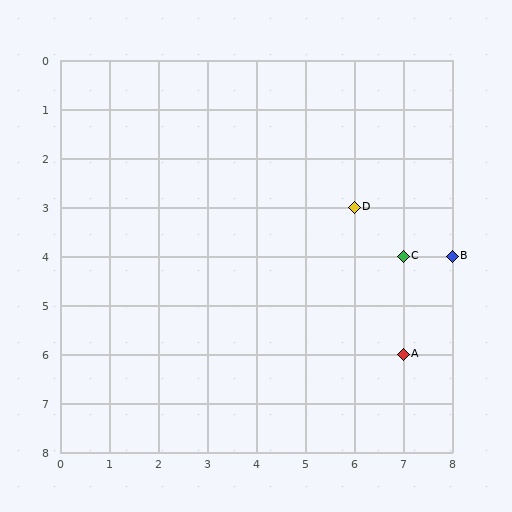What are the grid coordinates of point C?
Point C is at grid coordinates (7, 4).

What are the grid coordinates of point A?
Point A is at grid coordinates (7, 6).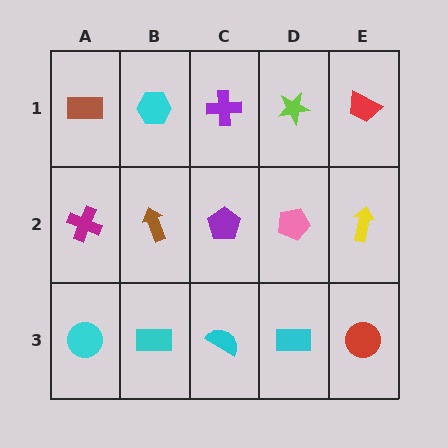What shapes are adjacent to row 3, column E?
A yellow arrow (row 2, column E), a cyan rectangle (row 3, column D).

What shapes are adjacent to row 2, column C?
A purple cross (row 1, column C), a cyan semicircle (row 3, column C), a brown arrow (row 2, column B), a pink pentagon (row 2, column D).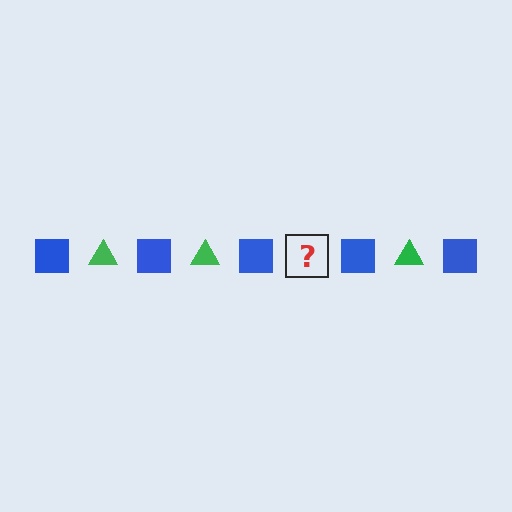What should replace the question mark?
The question mark should be replaced with a green triangle.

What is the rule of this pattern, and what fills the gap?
The rule is that the pattern alternates between blue square and green triangle. The gap should be filled with a green triangle.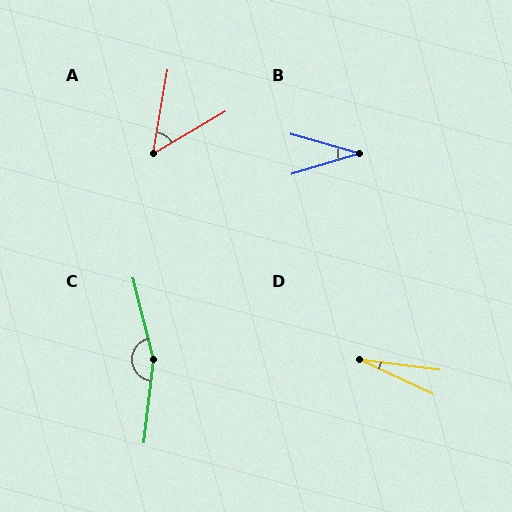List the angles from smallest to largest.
D (17°), B (33°), A (50°), C (159°).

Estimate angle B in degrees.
Approximately 33 degrees.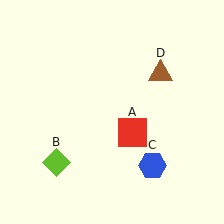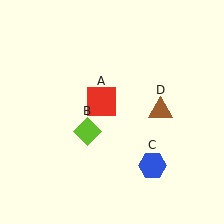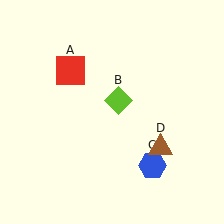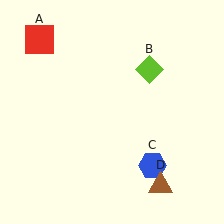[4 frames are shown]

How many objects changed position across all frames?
3 objects changed position: red square (object A), lime diamond (object B), brown triangle (object D).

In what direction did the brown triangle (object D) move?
The brown triangle (object D) moved down.